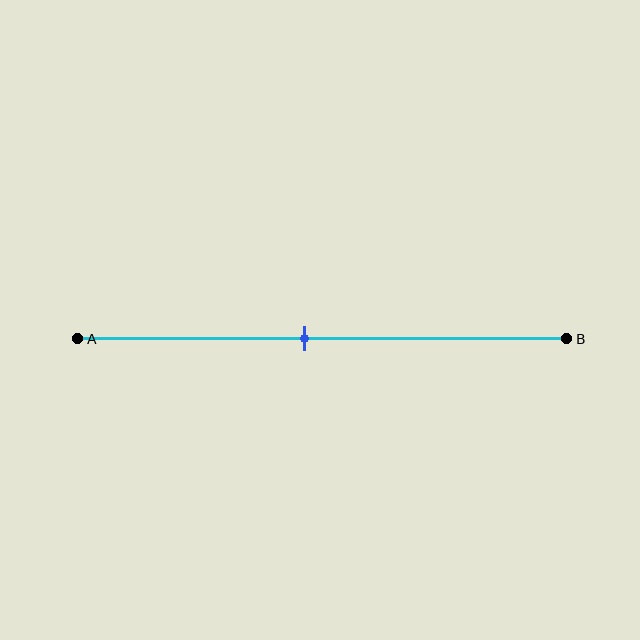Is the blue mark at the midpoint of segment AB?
No, the mark is at about 45% from A, not at the 50% midpoint.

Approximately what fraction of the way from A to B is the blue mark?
The blue mark is approximately 45% of the way from A to B.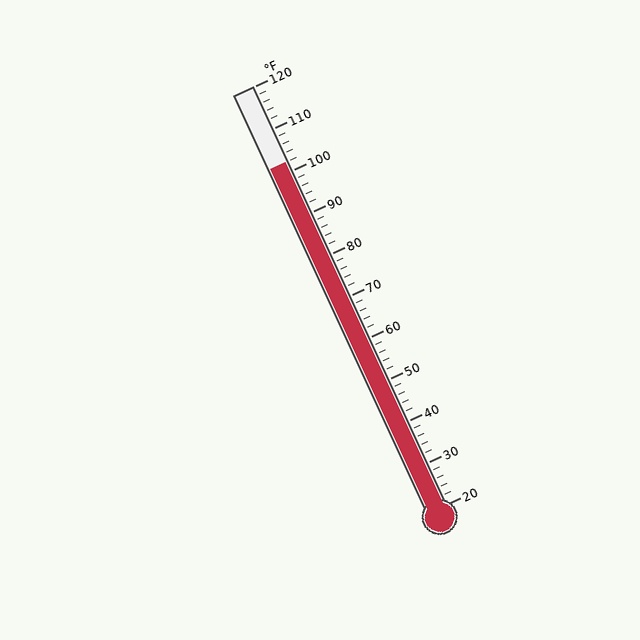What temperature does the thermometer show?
The thermometer shows approximately 102°F.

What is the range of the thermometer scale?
The thermometer scale ranges from 20°F to 120°F.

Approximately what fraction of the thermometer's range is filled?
The thermometer is filled to approximately 80% of its range.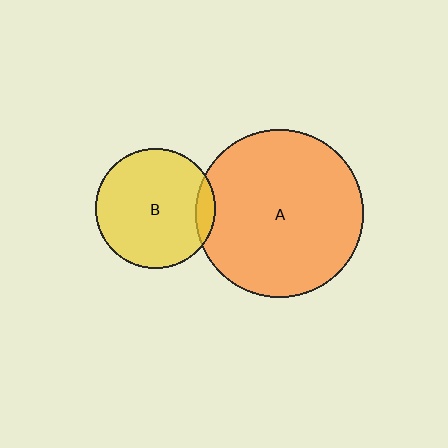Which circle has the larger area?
Circle A (orange).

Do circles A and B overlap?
Yes.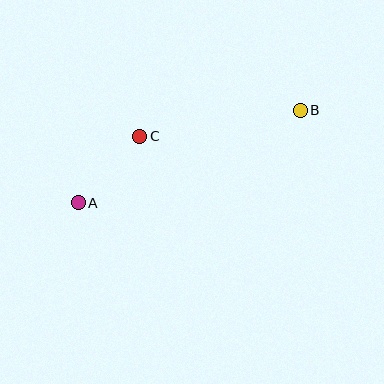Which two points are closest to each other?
Points A and C are closest to each other.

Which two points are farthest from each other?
Points A and B are farthest from each other.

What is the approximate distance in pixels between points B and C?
The distance between B and C is approximately 163 pixels.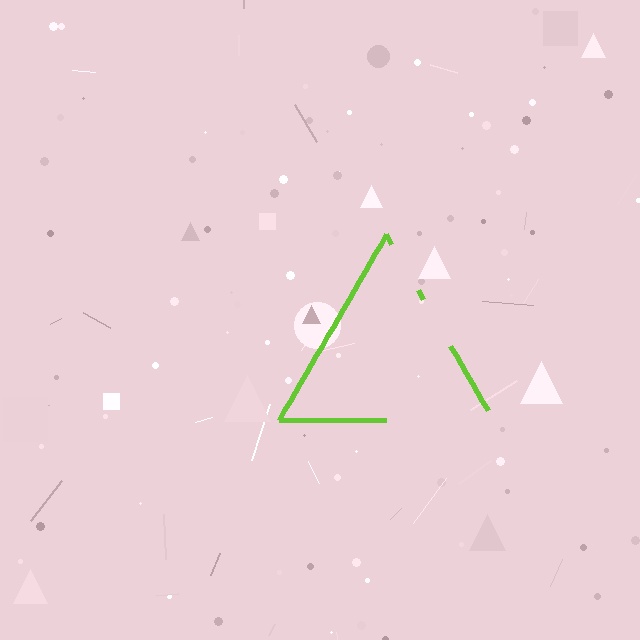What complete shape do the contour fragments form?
The contour fragments form a triangle.